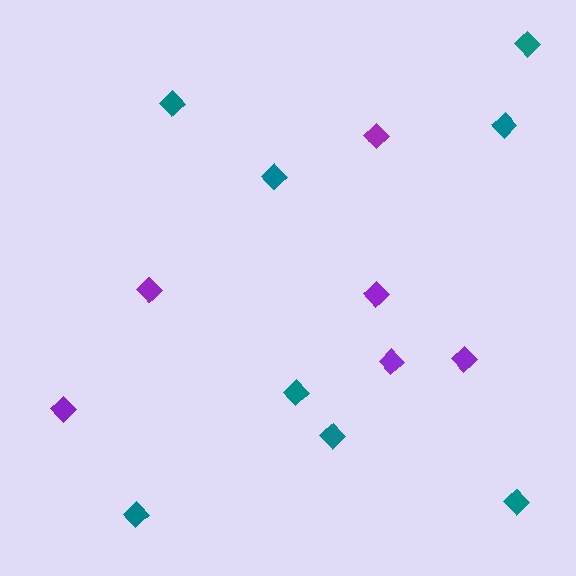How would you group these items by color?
There are 2 groups: one group of teal diamonds (8) and one group of purple diamonds (6).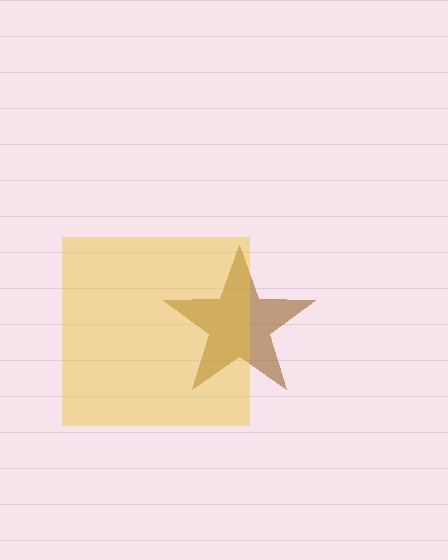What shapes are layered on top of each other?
The layered shapes are: a brown star, a yellow square.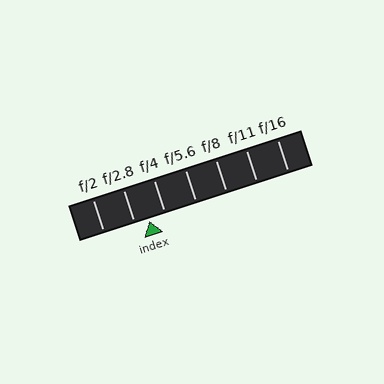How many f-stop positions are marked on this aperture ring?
There are 7 f-stop positions marked.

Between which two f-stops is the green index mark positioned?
The index mark is between f/2.8 and f/4.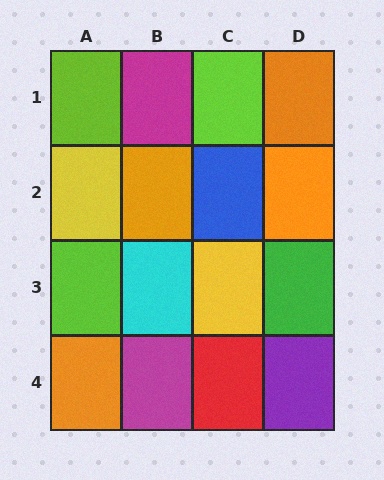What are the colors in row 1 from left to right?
Lime, magenta, lime, orange.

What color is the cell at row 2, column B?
Orange.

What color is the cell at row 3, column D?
Green.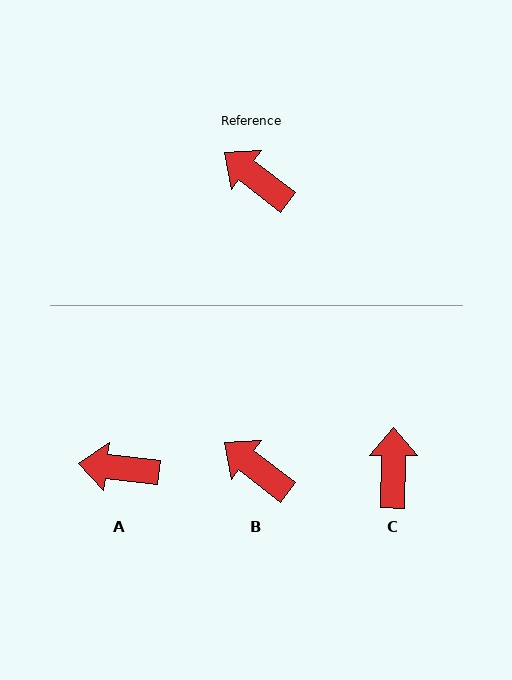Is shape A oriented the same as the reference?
No, it is off by about 31 degrees.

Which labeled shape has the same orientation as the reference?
B.